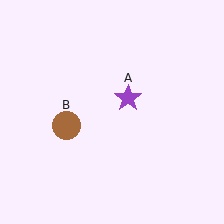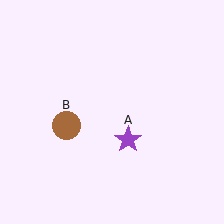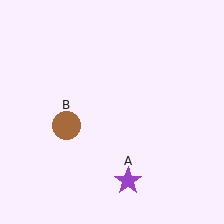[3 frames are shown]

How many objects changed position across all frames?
1 object changed position: purple star (object A).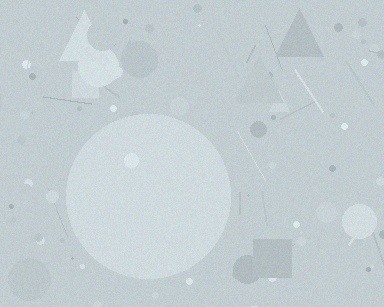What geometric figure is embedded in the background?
A circle is embedded in the background.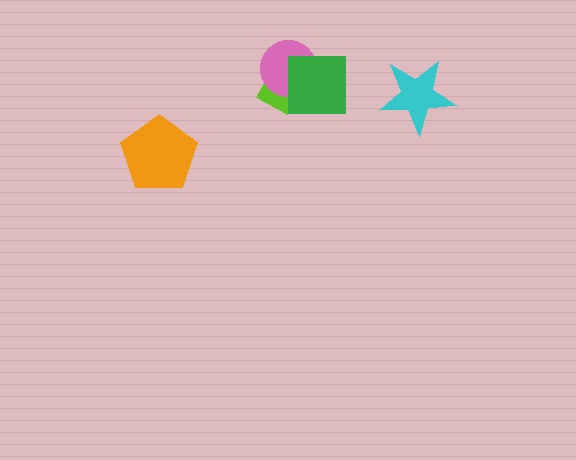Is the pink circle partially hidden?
Yes, it is partially covered by another shape.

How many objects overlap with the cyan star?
0 objects overlap with the cyan star.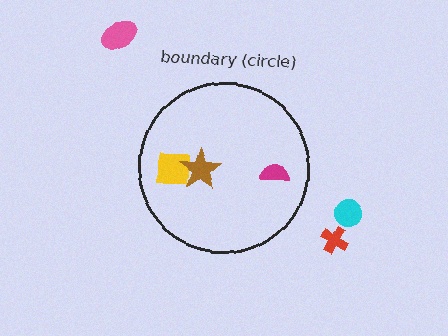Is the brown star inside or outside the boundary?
Inside.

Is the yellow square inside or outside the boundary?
Inside.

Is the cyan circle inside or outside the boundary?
Outside.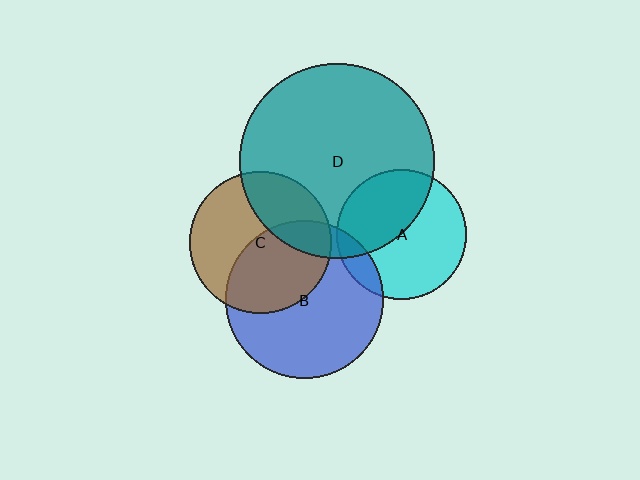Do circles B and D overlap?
Yes.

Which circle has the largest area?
Circle D (teal).